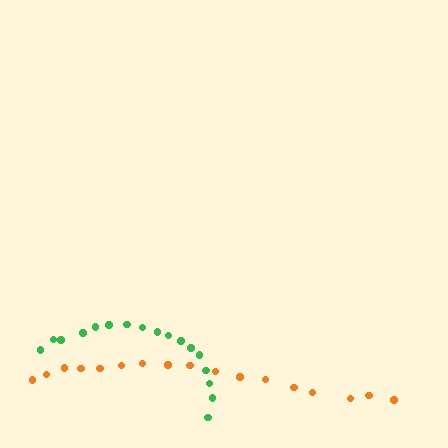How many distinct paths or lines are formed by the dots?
There are 2 distinct paths.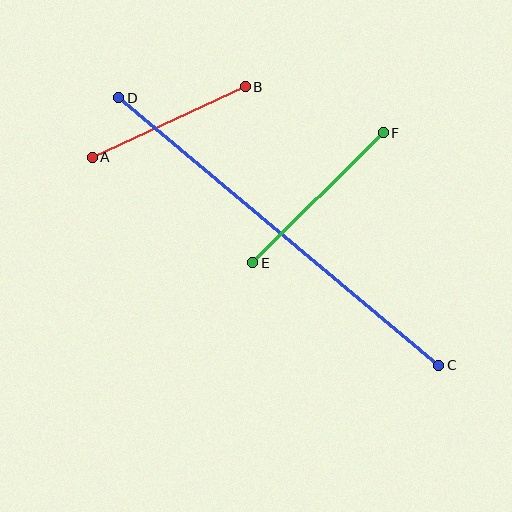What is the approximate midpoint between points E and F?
The midpoint is at approximately (318, 198) pixels.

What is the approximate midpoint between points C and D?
The midpoint is at approximately (279, 231) pixels.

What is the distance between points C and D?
The distance is approximately 417 pixels.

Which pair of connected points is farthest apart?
Points C and D are farthest apart.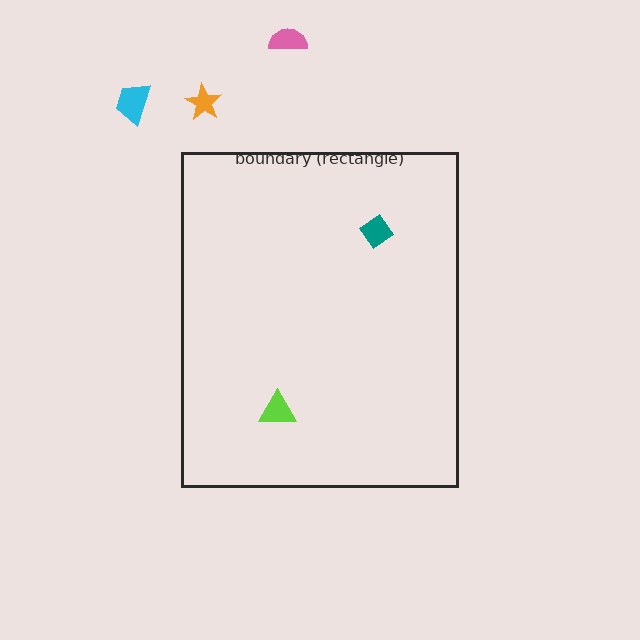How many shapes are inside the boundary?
2 inside, 3 outside.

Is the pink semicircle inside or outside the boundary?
Outside.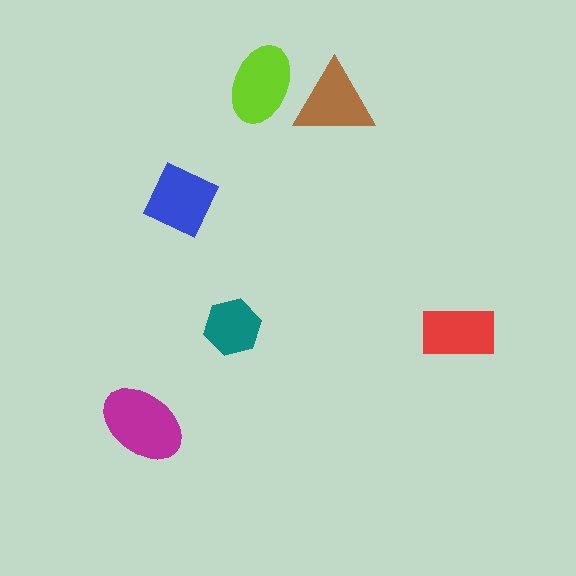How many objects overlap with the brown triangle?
1 object overlaps with the brown triangle.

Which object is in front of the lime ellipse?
The brown triangle is in front of the lime ellipse.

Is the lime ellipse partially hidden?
Yes, it is partially covered by another shape.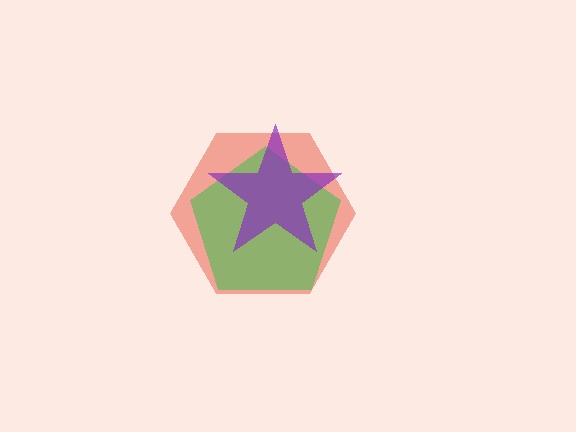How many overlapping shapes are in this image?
There are 3 overlapping shapes in the image.